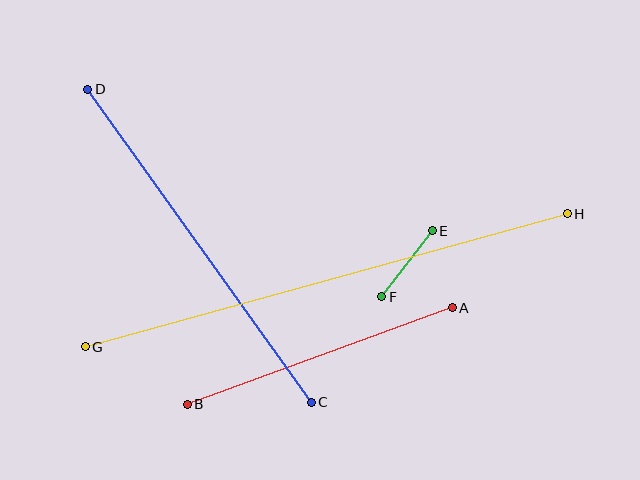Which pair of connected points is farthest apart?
Points G and H are farthest apart.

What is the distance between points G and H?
The distance is approximately 500 pixels.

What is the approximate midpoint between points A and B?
The midpoint is at approximately (320, 356) pixels.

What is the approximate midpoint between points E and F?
The midpoint is at approximately (407, 264) pixels.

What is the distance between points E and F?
The distance is approximately 83 pixels.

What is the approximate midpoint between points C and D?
The midpoint is at approximately (199, 246) pixels.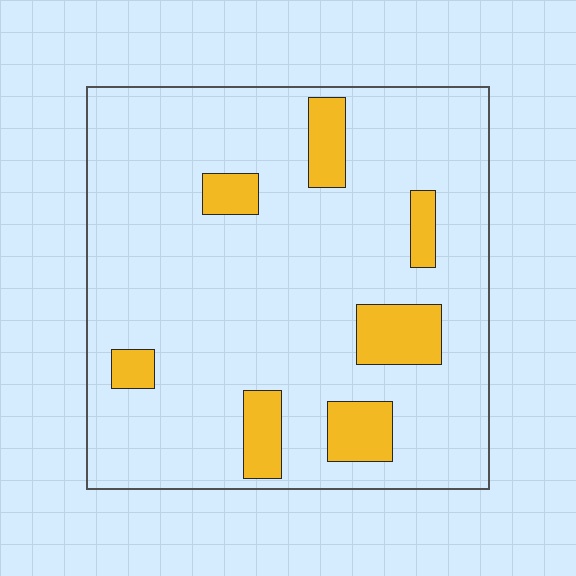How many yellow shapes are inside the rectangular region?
7.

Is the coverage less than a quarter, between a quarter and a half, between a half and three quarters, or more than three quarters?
Less than a quarter.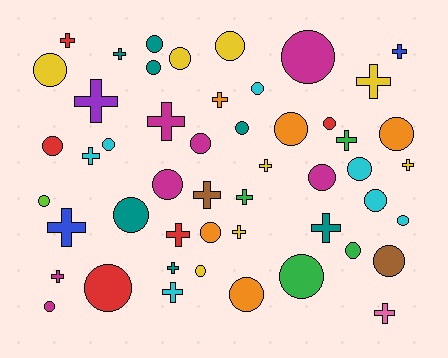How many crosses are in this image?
There are 21 crosses.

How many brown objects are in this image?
There are 2 brown objects.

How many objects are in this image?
There are 50 objects.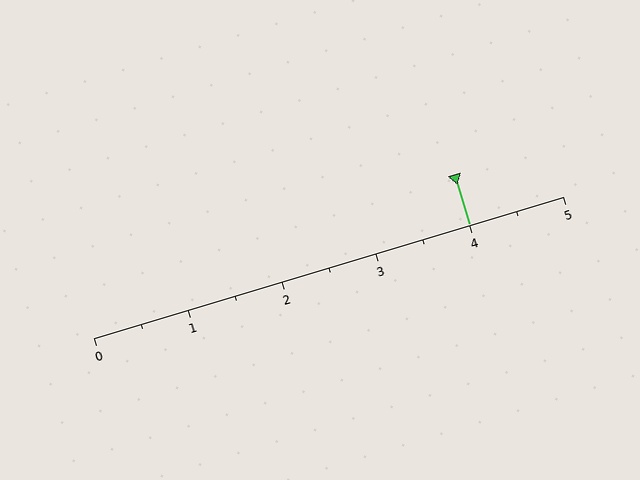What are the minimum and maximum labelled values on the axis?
The axis runs from 0 to 5.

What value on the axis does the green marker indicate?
The marker indicates approximately 4.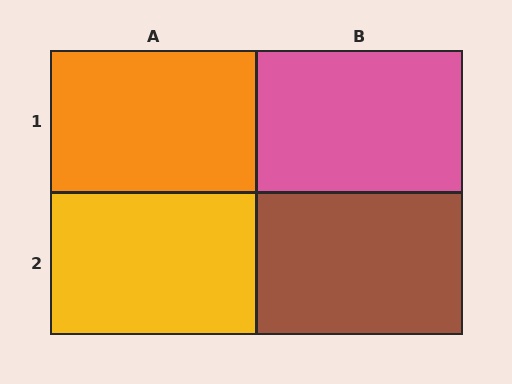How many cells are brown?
1 cell is brown.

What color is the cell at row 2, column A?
Yellow.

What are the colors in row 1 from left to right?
Orange, pink.